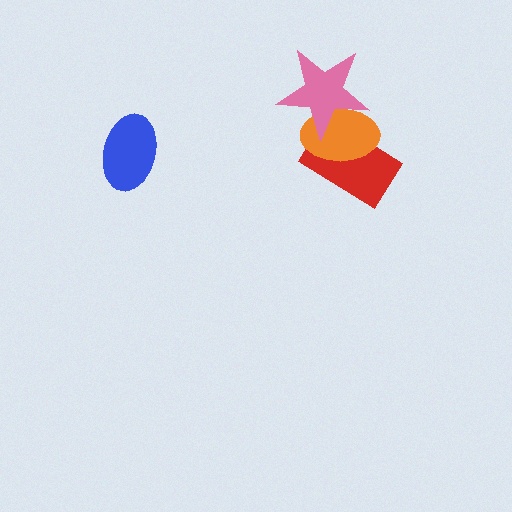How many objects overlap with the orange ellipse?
2 objects overlap with the orange ellipse.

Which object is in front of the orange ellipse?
The pink star is in front of the orange ellipse.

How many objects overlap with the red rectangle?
2 objects overlap with the red rectangle.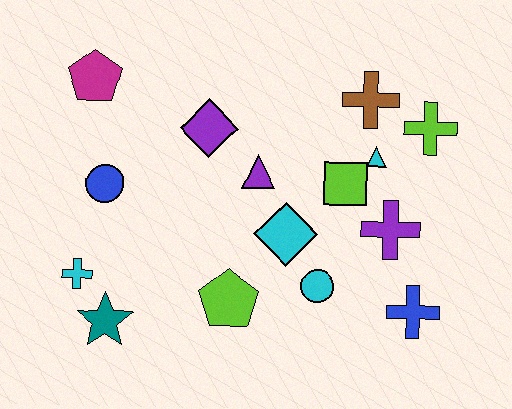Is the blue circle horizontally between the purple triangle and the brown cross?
No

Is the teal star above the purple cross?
No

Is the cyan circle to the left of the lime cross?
Yes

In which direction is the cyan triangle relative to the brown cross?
The cyan triangle is below the brown cross.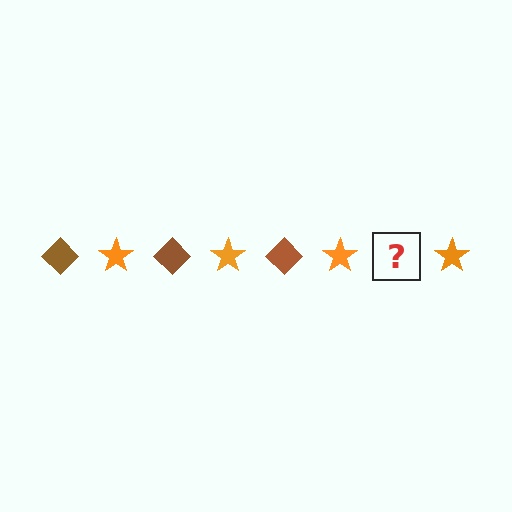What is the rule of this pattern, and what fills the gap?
The rule is that the pattern alternates between brown diamond and orange star. The gap should be filled with a brown diamond.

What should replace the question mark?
The question mark should be replaced with a brown diamond.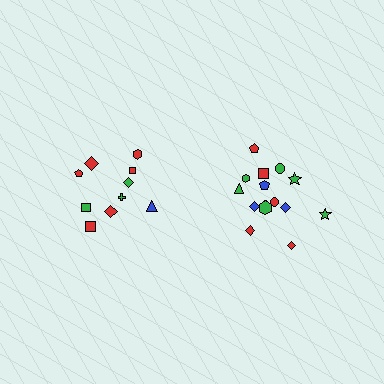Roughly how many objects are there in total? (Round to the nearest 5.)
Roughly 25 objects in total.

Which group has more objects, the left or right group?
The right group.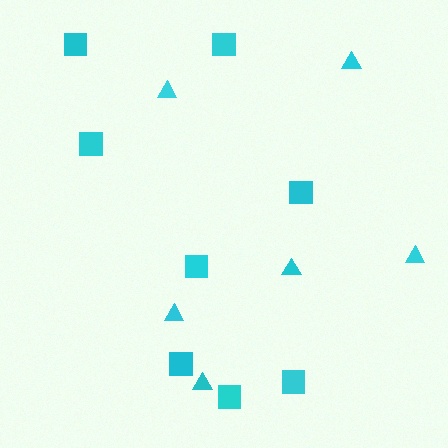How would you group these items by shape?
There are 2 groups: one group of triangles (6) and one group of squares (8).